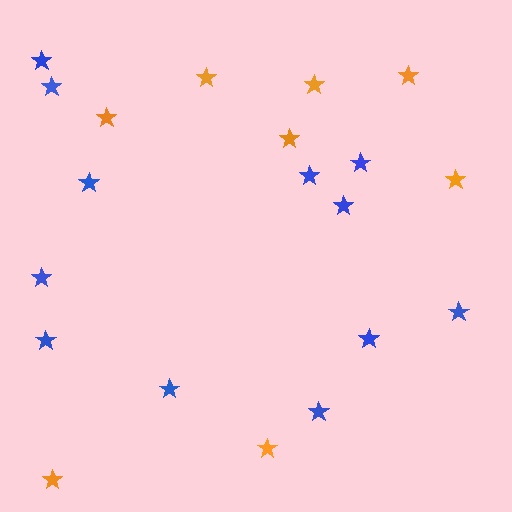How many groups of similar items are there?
There are 2 groups: one group of orange stars (8) and one group of blue stars (12).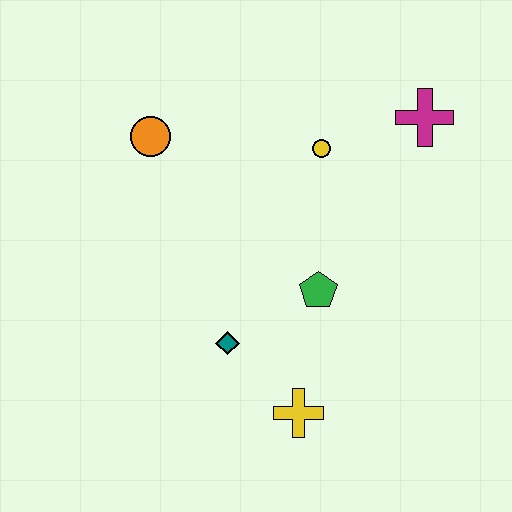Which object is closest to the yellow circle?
The magenta cross is closest to the yellow circle.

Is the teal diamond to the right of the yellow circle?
No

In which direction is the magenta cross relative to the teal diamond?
The magenta cross is above the teal diamond.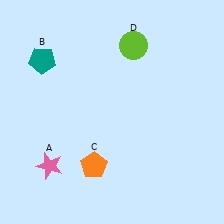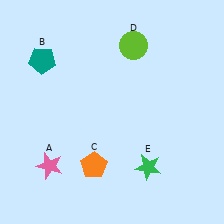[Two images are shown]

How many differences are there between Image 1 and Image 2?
There is 1 difference between the two images.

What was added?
A green star (E) was added in Image 2.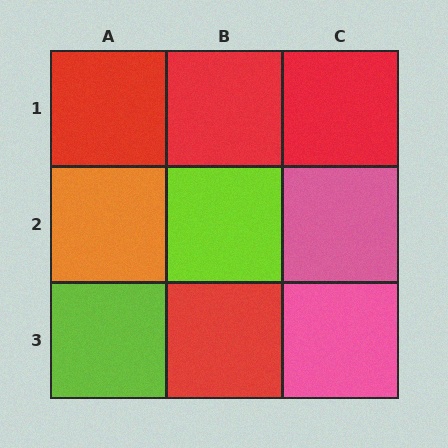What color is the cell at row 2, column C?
Pink.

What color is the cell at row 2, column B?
Lime.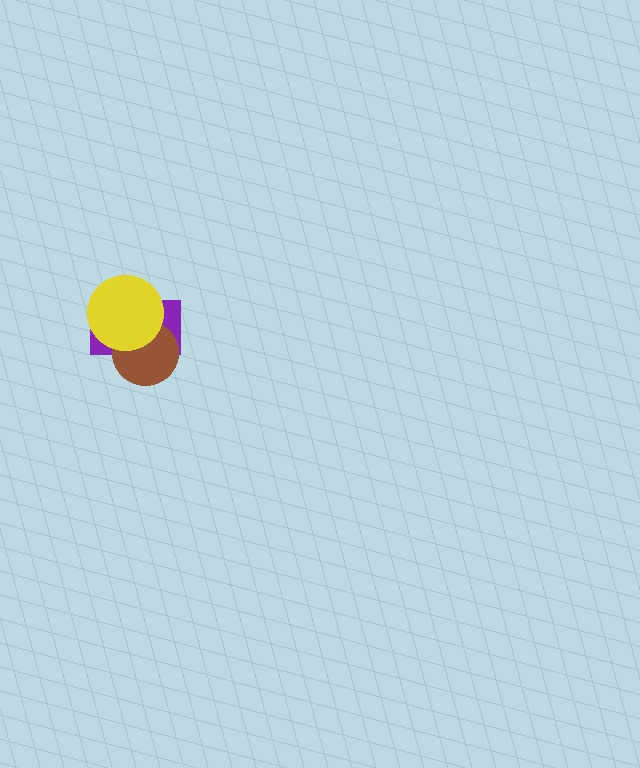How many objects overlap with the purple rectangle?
2 objects overlap with the purple rectangle.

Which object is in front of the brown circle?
The yellow circle is in front of the brown circle.